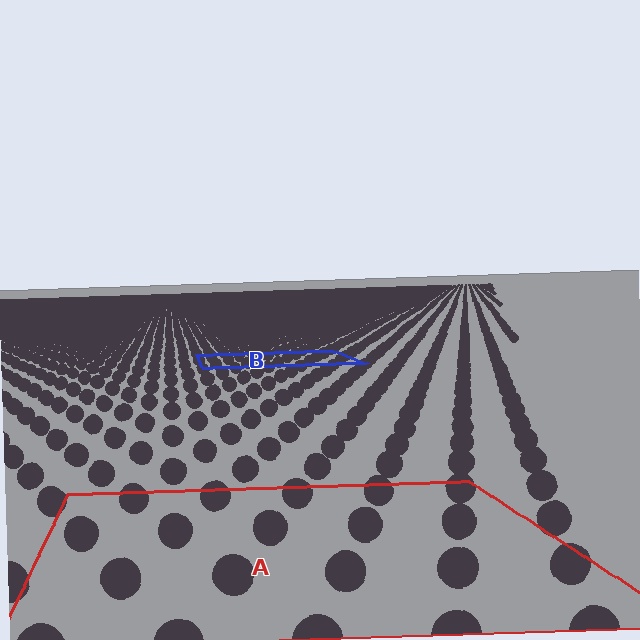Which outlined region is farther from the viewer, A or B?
Region B is farther from the viewer — the texture elements inside it appear smaller and more densely packed.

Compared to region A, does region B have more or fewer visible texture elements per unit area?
Region B has more texture elements per unit area — they are packed more densely because it is farther away.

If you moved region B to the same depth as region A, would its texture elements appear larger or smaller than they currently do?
They would appear larger. At a closer depth, the same texture elements are projected at a bigger on-screen size.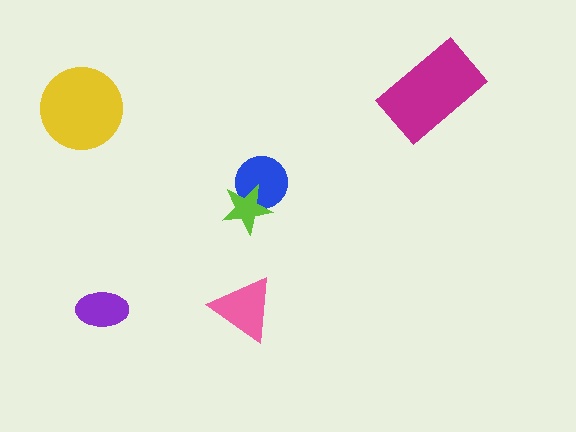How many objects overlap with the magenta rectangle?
0 objects overlap with the magenta rectangle.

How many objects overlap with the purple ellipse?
0 objects overlap with the purple ellipse.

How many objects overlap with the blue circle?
1 object overlaps with the blue circle.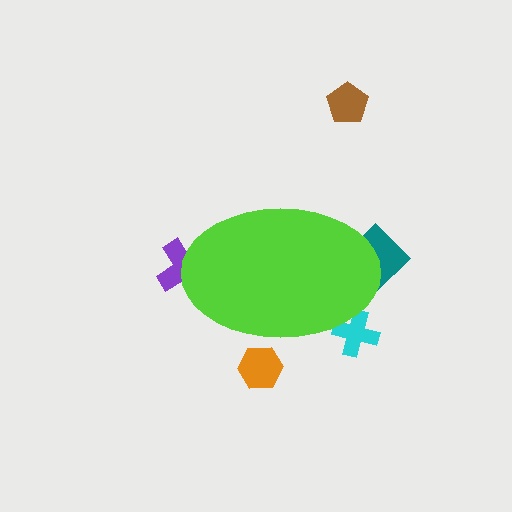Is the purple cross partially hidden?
Yes, the purple cross is partially hidden behind the lime ellipse.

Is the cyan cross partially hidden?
Yes, the cyan cross is partially hidden behind the lime ellipse.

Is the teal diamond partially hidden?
Yes, the teal diamond is partially hidden behind the lime ellipse.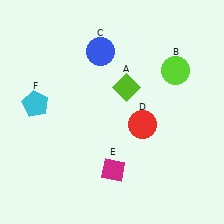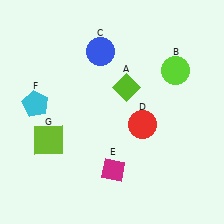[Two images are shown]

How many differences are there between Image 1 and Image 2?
There is 1 difference between the two images.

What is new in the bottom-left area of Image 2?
A lime square (G) was added in the bottom-left area of Image 2.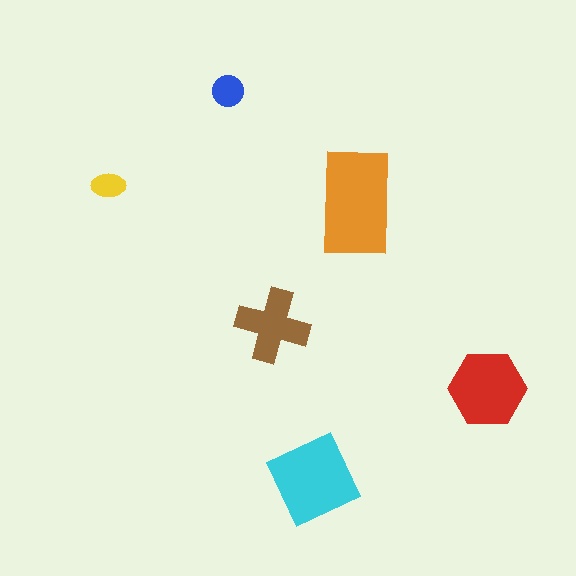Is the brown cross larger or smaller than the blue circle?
Larger.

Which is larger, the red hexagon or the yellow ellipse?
The red hexagon.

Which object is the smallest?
The yellow ellipse.